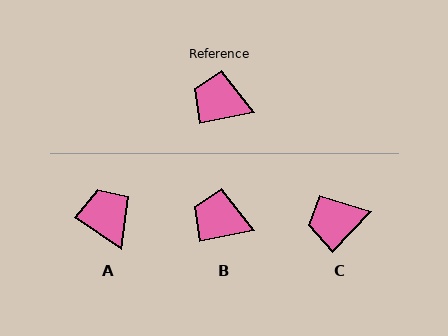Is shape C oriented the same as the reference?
No, it is off by about 35 degrees.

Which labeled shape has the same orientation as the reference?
B.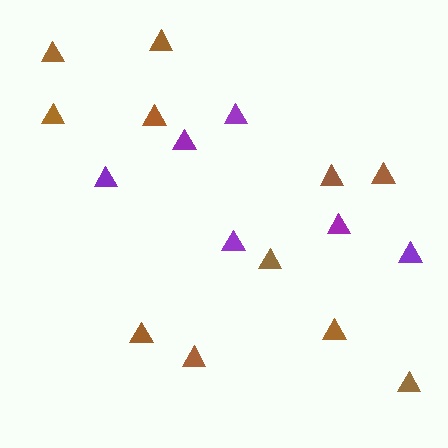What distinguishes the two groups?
There are 2 groups: one group of purple triangles (6) and one group of brown triangles (11).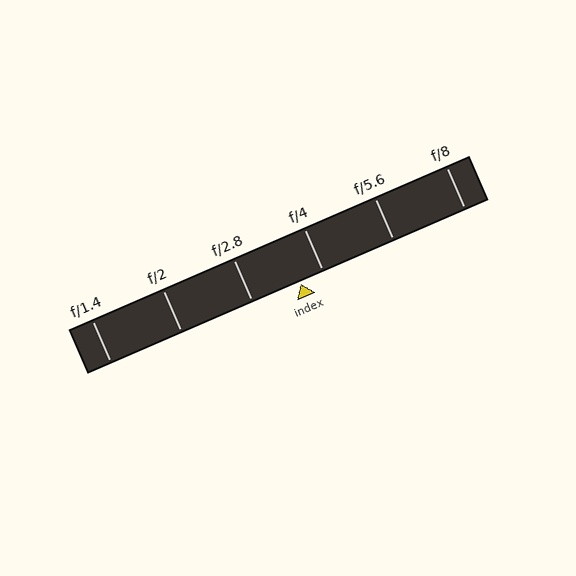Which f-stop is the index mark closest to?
The index mark is closest to f/4.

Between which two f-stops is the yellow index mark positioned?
The index mark is between f/2.8 and f/4.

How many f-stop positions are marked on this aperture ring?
There are 6 f-stop positions marked.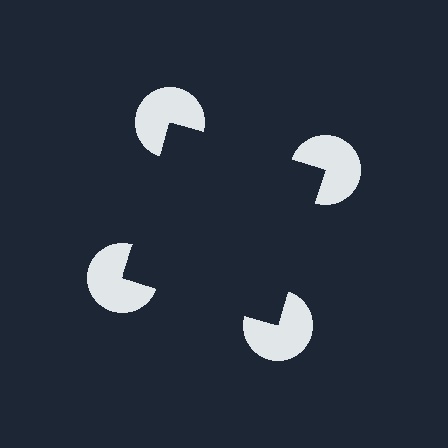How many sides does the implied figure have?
4 sides.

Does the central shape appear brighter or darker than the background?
It typically appears slightly darker than the background, even though no actual brightness change is drawn.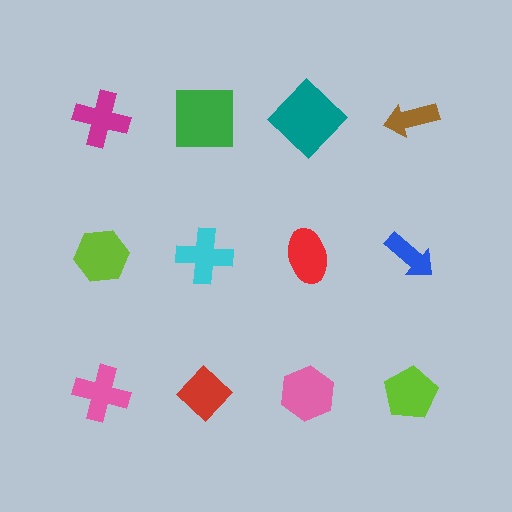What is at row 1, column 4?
A brown arrow.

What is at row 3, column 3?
A pink hexagon.